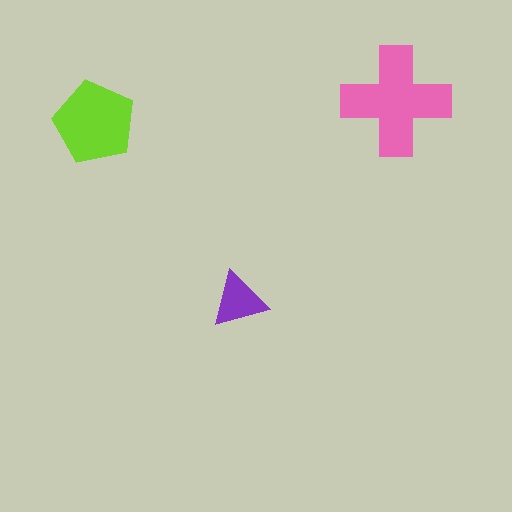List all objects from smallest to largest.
The purple triangle, the lime pentagon, the pink cross.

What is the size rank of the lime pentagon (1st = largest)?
2nd.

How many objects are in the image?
There are 3 objects in the image.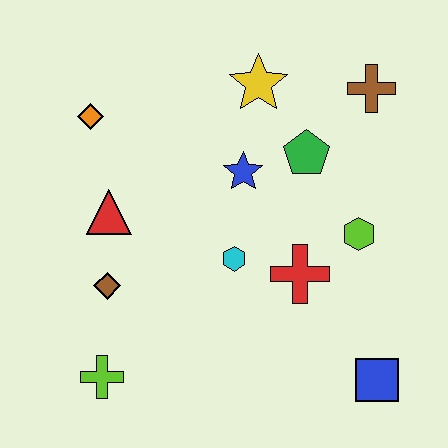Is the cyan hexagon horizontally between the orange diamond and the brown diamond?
No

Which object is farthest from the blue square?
The orange diamond is farthest from the blue square.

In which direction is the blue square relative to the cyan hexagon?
The blue square is to the right of the cyan hexagon.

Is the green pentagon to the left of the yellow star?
No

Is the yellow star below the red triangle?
No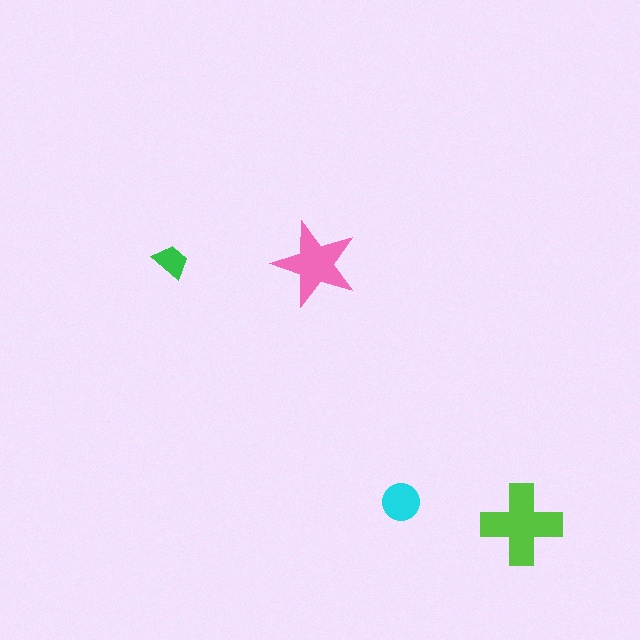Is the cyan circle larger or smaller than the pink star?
Smaller.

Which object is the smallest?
The green trapezoid.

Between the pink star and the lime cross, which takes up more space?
The lime cross.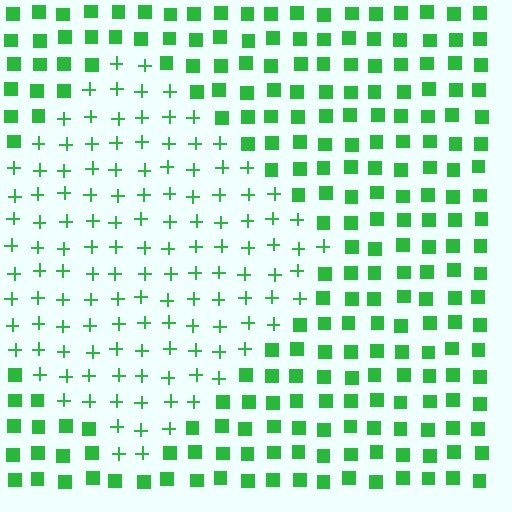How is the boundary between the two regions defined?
The boundary is defined by a change in element shape: plus signs inside vs. squares outside. All elements share the same color and spacing.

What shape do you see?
I see a diamond.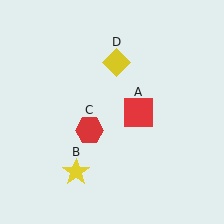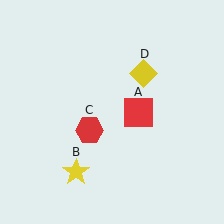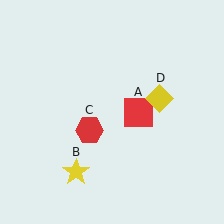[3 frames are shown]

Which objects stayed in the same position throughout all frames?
Red square (object A) and yellow star (object B) and red hexagon (object C) remained stationary.